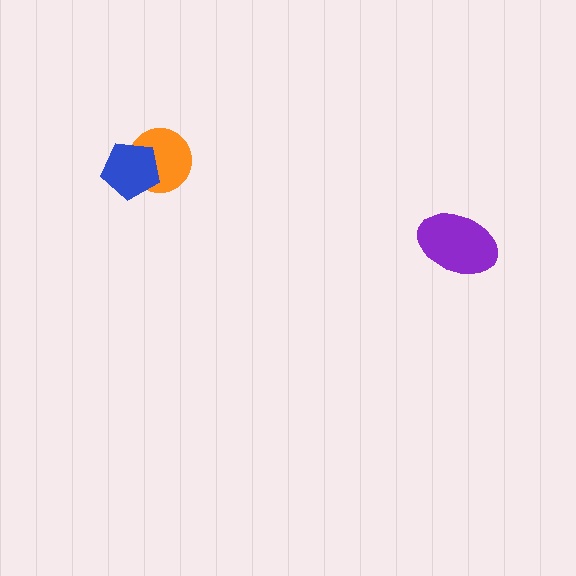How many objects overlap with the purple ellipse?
0 objects overlap with the purple ellipse.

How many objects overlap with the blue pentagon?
1 object overlaps with the blue pentagon.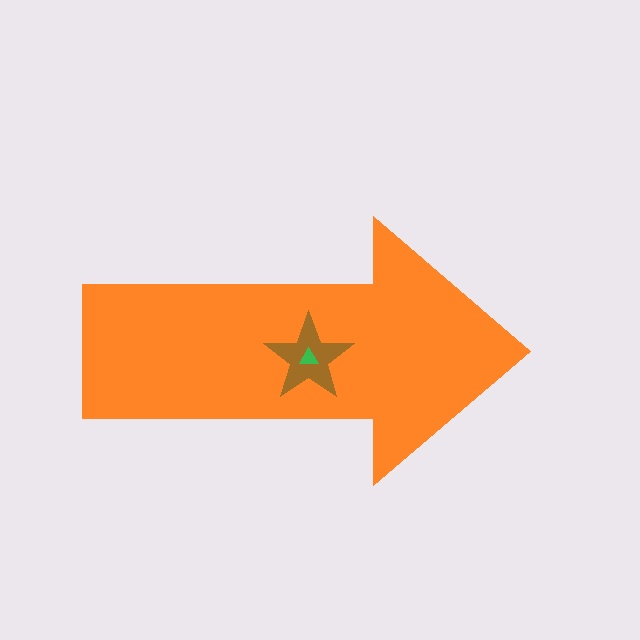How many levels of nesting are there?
3.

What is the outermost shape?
The orange arrow.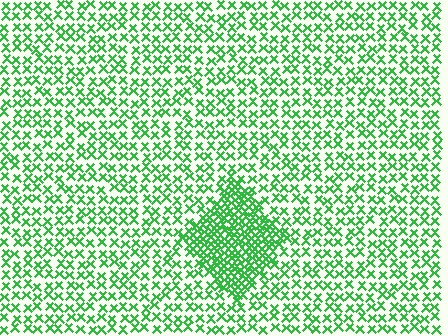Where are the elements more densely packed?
The elements are more densely packed inside the diamond boundary.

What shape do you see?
I see a diamond.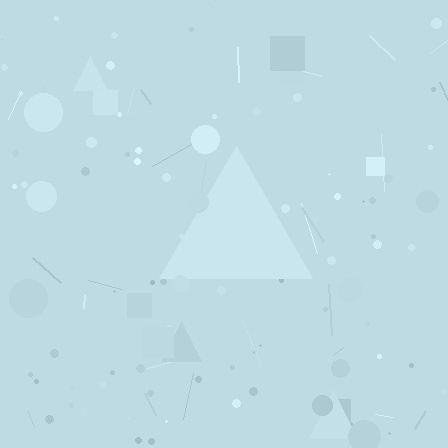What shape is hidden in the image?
A triangle is hidden in the image.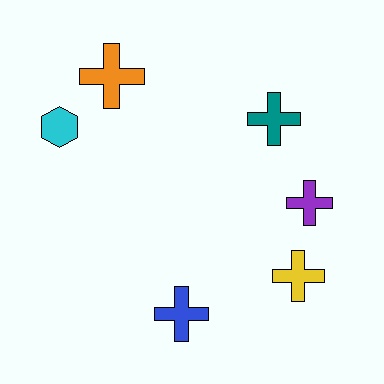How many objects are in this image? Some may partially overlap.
There are 6 objects.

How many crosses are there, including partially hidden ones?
There are 5 crosses.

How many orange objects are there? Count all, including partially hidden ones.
There is 1 orange object.